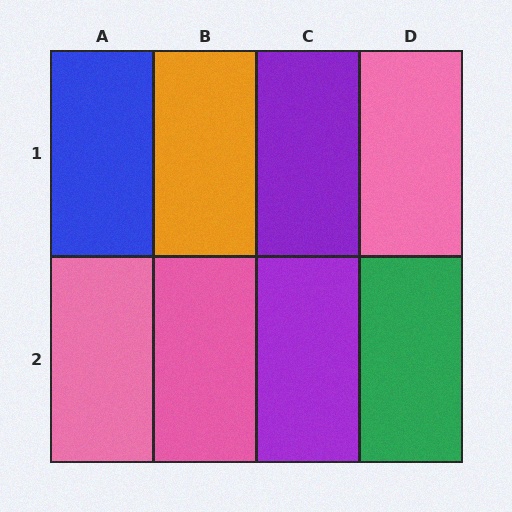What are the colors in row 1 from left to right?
Blue, orange, purple, pink.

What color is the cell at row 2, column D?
Green.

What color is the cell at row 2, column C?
Purple.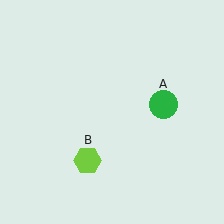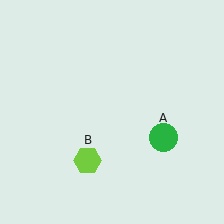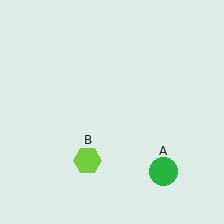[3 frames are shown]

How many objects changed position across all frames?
1 object changed position: green circle (object A).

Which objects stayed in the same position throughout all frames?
Lime hexagon (object B) remained stationary.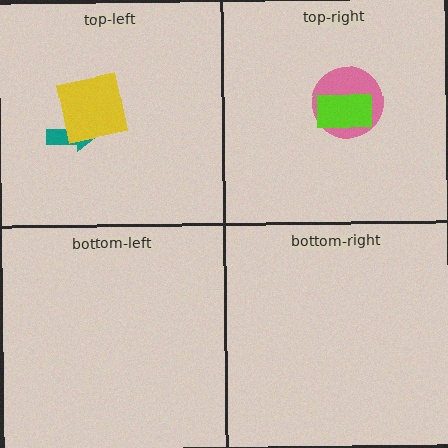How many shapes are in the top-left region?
2.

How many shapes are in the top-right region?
2.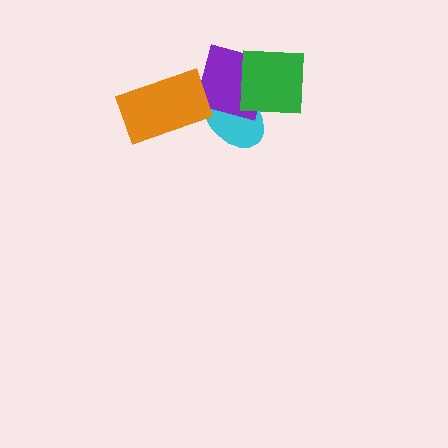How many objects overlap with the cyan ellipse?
3 objects overlap with the cyan ellipse.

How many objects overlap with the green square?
2 objects overlap with the green square.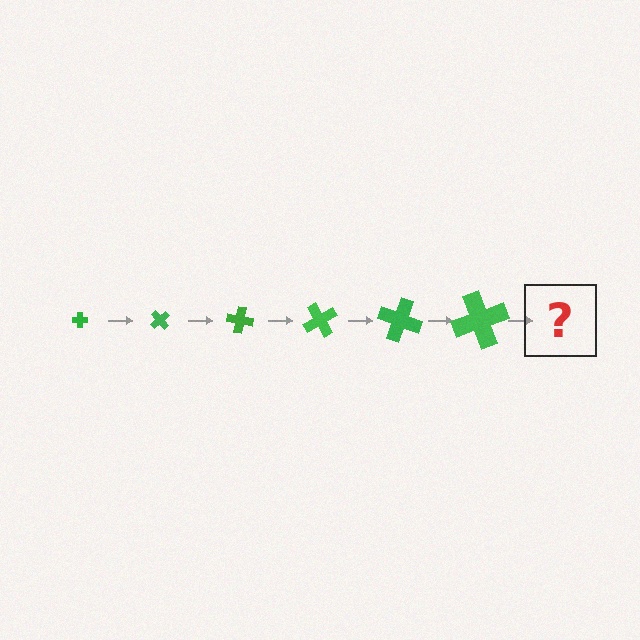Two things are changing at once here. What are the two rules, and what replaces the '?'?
The two rules are that the cross grows larger each step and it rotates 50 degrees each step. The '?' should be a cross, larger than the previous one and rotated 300 degrees from the start.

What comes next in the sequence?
The next element should be a cross, larger than the previous one and rotated 300 degrees from the start.